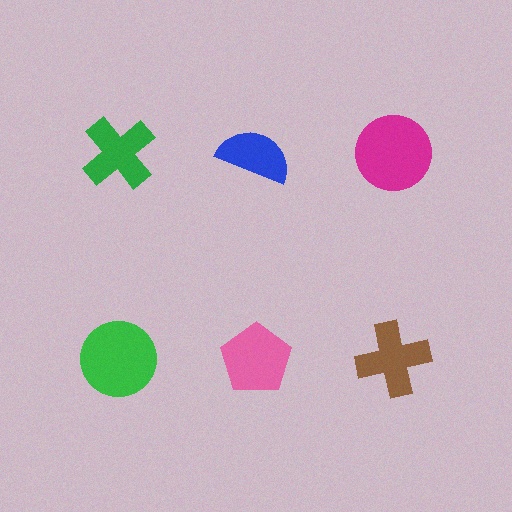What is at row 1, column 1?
A green cross.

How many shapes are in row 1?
3 shapes.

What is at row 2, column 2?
A pink pentagon.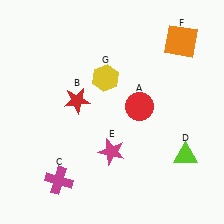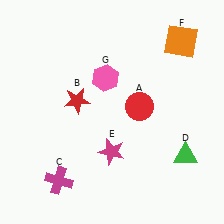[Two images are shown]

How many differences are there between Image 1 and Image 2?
There are 2 differences between the two images.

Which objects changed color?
D changed from lime to green. G changed from yellow to pink.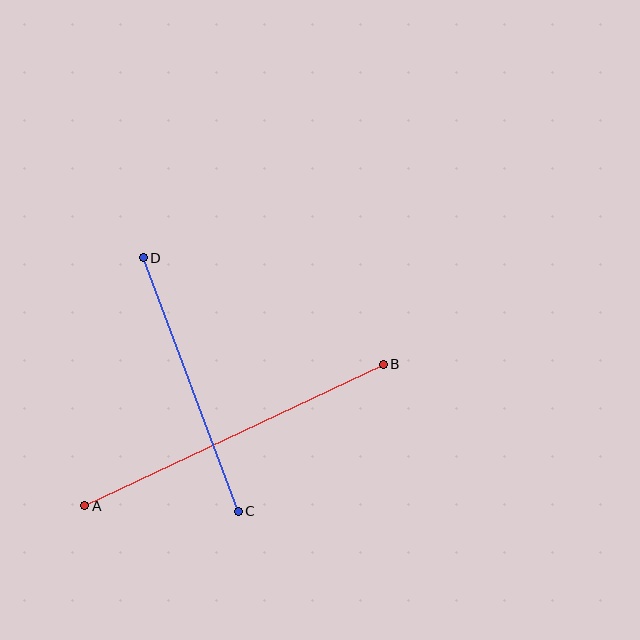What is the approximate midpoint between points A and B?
The midpoint is at approximately (234, 435) pixels.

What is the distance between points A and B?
The distance is approximately 330 pixels.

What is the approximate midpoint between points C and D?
The midpoint is at approximately (191, 385) pixels.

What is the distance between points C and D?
The distance is approximately 270 pixels.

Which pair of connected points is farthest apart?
Points A and B are farthest apart.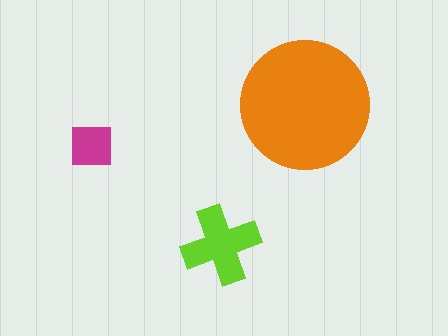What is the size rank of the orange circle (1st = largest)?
1st.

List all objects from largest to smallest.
The orange circle, the lime cross, the magenta square.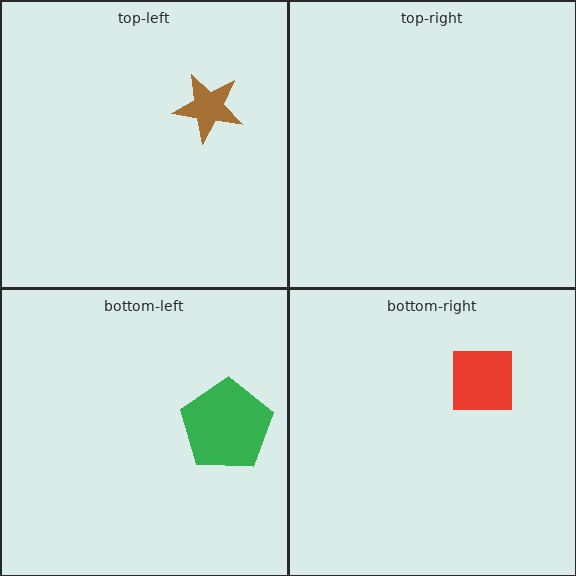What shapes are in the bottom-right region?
The red square.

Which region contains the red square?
The bottom-right region.